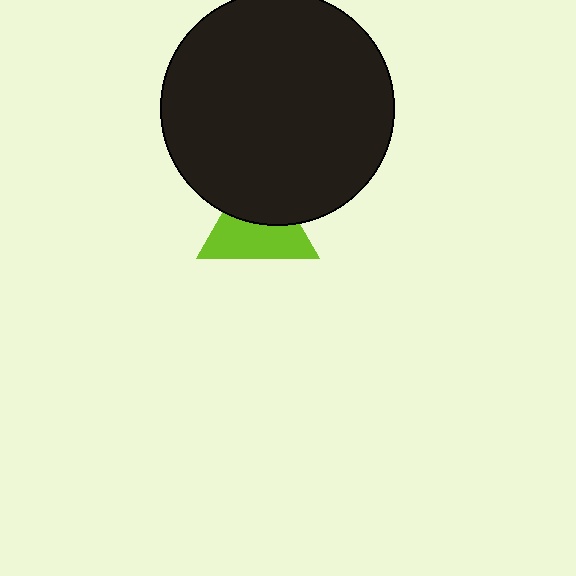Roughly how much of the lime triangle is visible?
About half of it is visible (roughly 57%).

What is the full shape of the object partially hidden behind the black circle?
The partially hidden object is a lime triangle.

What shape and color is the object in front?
The object in front is a black circle.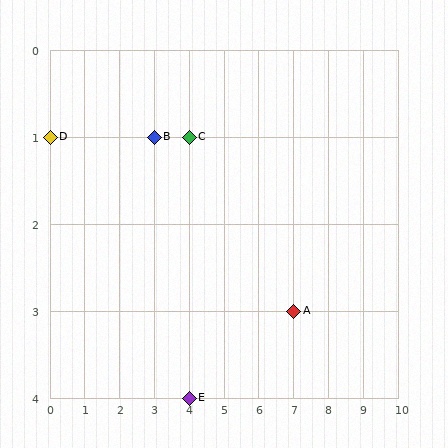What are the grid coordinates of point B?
Point B is at grid coordinates (3, 1).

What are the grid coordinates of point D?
Point D is at grid coordinates (0, 1).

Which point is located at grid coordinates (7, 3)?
Point A is at (7, 3).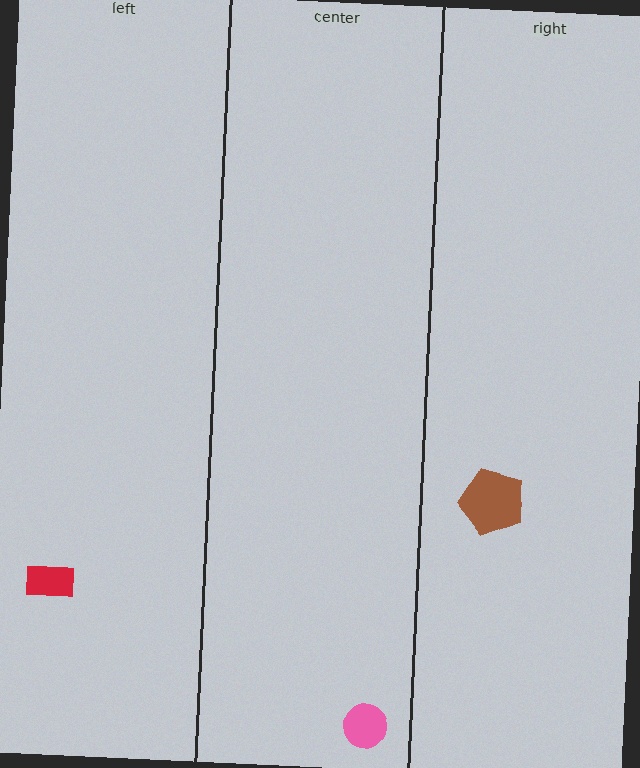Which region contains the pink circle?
The center region.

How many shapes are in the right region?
1.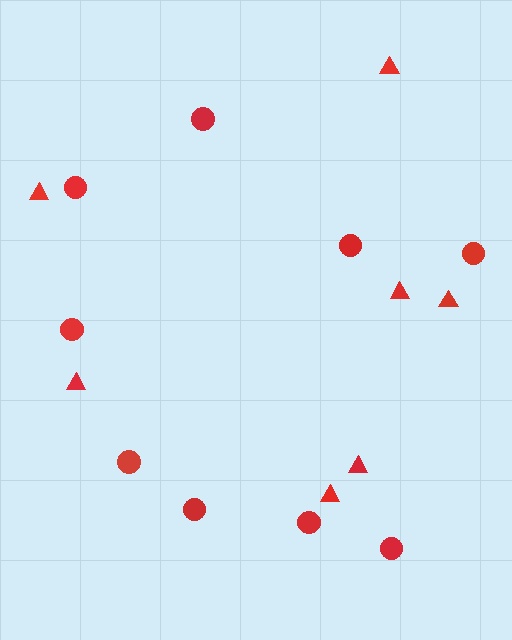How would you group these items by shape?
There are 2 groups: one group of circles (9) and one group of triangles (7).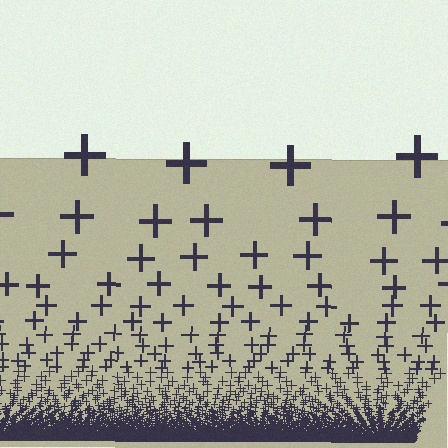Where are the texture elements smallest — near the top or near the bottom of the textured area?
Near the bottom.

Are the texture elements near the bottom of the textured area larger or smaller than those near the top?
Smaller. The gradient is inverted — elements near the bottom are smaller and denser.